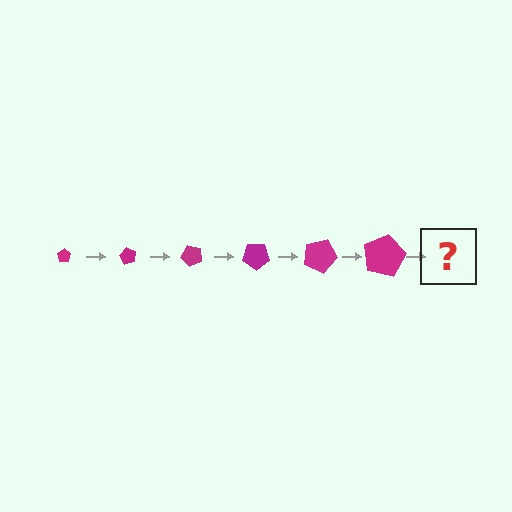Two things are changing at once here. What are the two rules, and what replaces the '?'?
The two rules are that the pentagon grows larger each step and it rotates 60 degrees each step. The '?' should be a pentagon, larger than the previous one and rotated 360 degrees from the start.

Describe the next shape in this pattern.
It should be a pentagon, larger than the previous one and rotated 360 degrees from the start.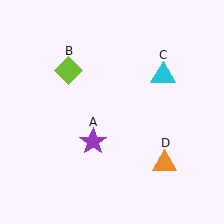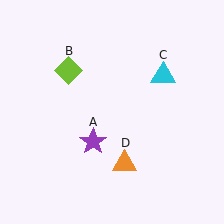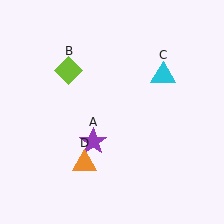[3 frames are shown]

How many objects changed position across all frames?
1 object changed position: orange triangle (object D).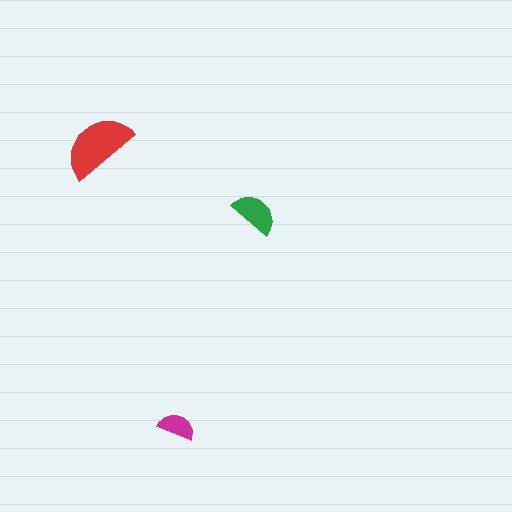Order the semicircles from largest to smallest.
the red one, the green one, the magenta one.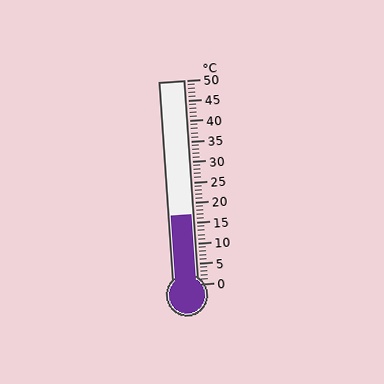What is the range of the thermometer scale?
The thermometer scale ranges from 0°C to 50°C.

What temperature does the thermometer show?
The thermometer shows approximately 17°C.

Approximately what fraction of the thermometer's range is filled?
The thermometer is filled to approximately 35% of its range.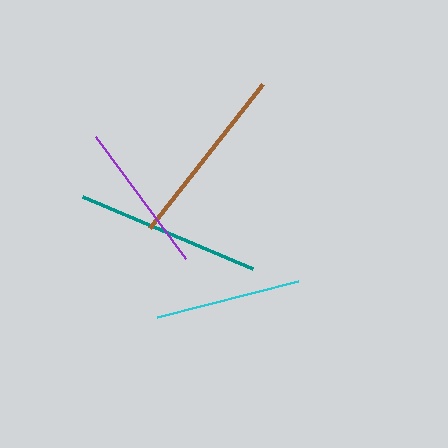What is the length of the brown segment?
The brown segment is approximately 183 pixels long.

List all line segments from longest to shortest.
From longest to shortest: teal, brown, purple, cyan.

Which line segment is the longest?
The teal line is the longest at approximately 184 pixels.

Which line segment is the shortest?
The cyan line is the shortest at approximately 146 pixels.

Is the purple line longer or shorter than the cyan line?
The purple line is longer than the cyan line.